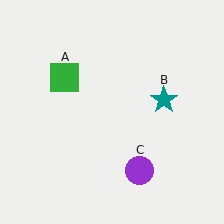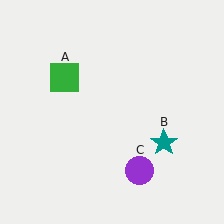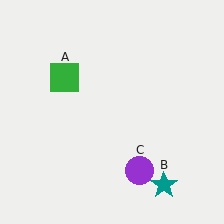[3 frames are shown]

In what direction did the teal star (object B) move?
The teal star (object B) moved down.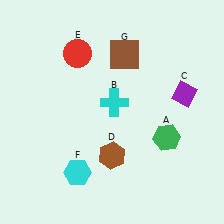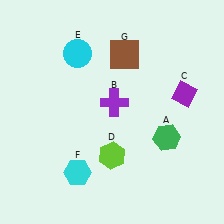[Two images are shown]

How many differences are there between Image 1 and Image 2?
There are 3 differences between the two images.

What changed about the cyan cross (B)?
In Image 1, B is cyan. In Image 2, it changed to purple.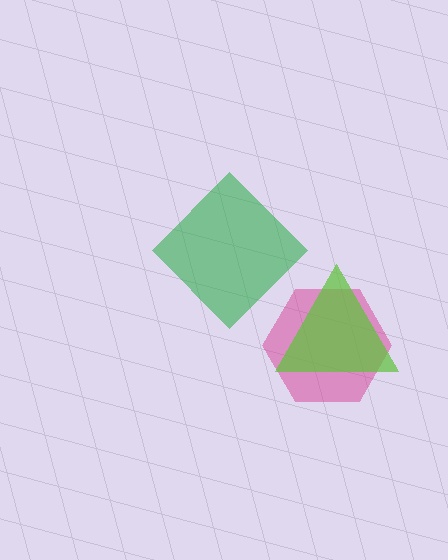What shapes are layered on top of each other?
The layered shapes are: a green diamond, a magenta hexagon, a lime triangle.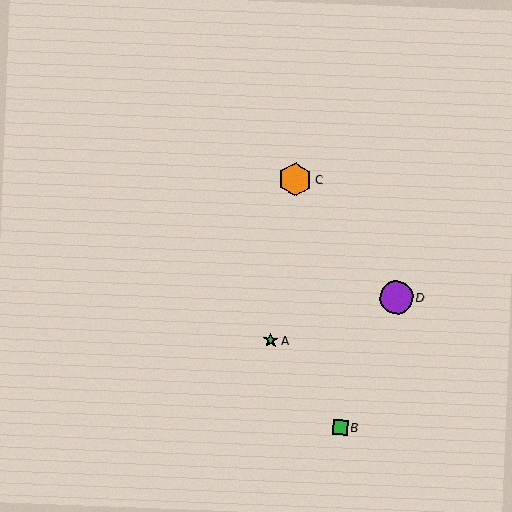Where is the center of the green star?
The center of the green star is at (270, 340).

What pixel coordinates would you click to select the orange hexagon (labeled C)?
Click at (295, 180) to select the orange hexagon C.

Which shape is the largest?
The orange hexagon (labeled C) is the largest.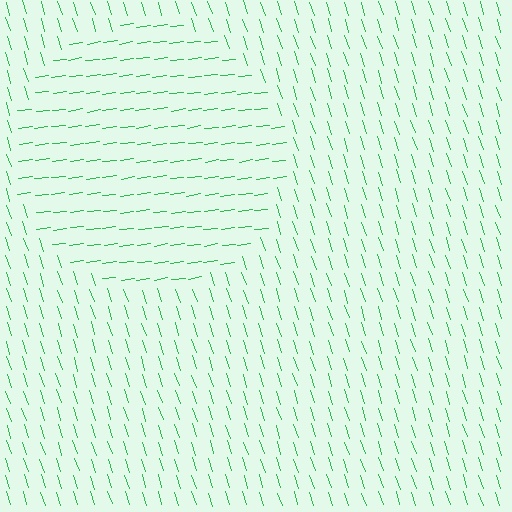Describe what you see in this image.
The image is filled with small green line segments. A circle region in the image has lines oriented differently from the surrounding lines, creating a visible texture boundary.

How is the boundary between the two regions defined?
The boundary is defined purely by a change in line orientation (approximately 80 degrees difference). All lines are the same color and thickness.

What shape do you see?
I see a circle.